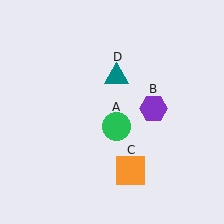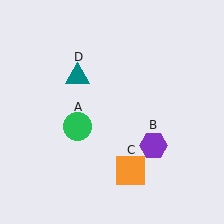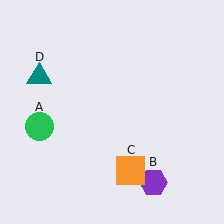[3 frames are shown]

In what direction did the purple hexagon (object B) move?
The purple hexagon (object B) moved down.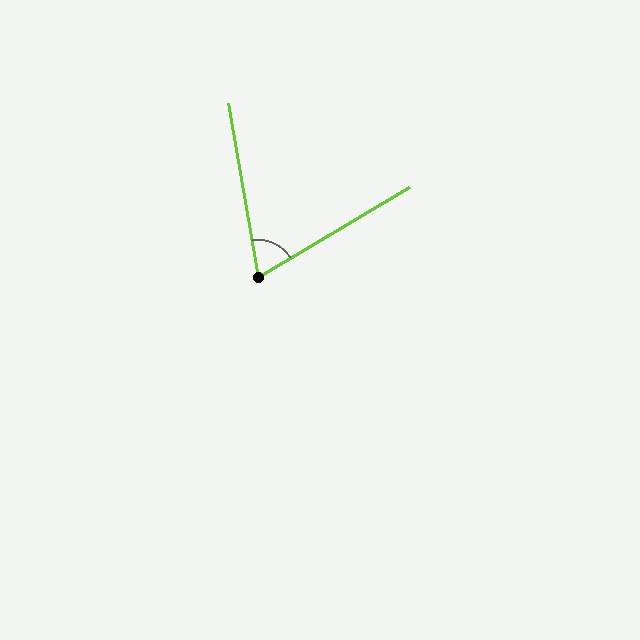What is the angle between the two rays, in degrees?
Approximately 69 degrees.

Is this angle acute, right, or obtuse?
It is acute.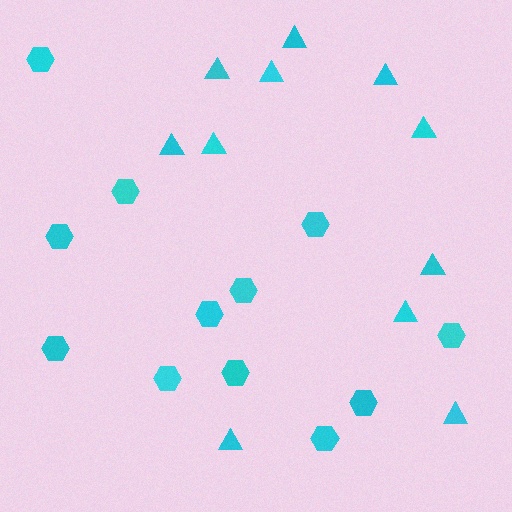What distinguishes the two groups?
There are 2 groups: one group of triangles (11) and one group of hexagons (12).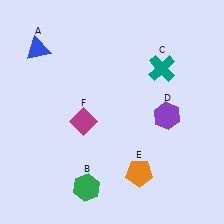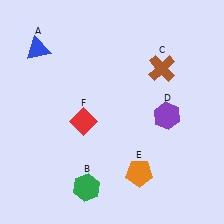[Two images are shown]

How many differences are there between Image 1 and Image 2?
There are 2 differences between the two images.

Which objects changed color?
C changed from teal to brown. F changed from magenta to red.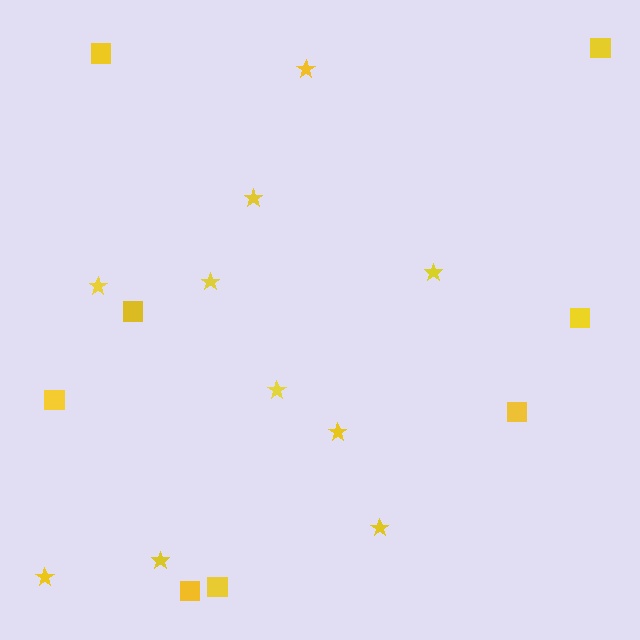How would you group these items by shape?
There are 2 groups: one group of squares (8) and one group of stars (10).